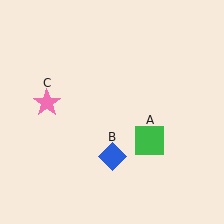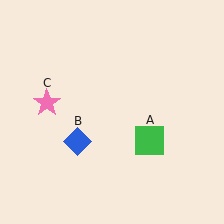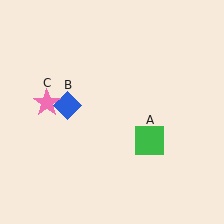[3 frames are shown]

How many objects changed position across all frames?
1 object changed position: blue diamond (object B).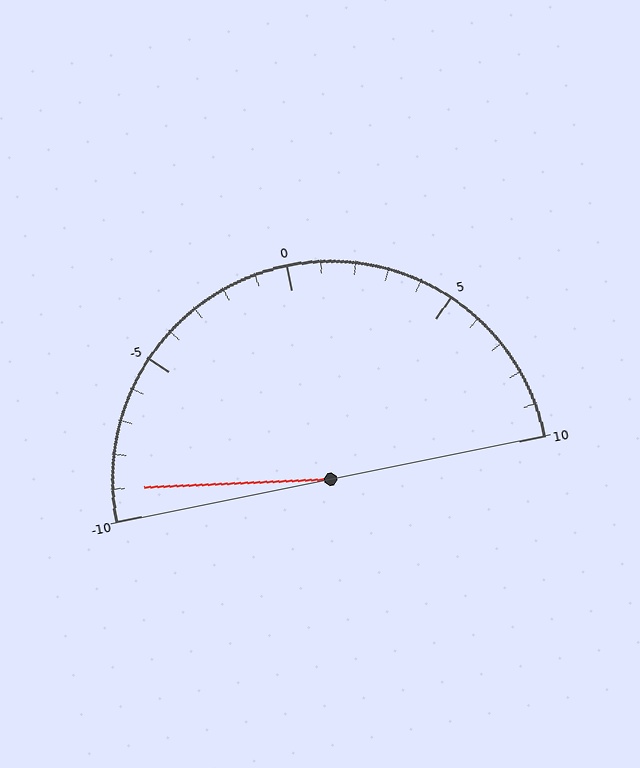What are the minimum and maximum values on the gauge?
The gauge ranges from -10 to 10.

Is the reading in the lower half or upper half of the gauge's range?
The reading is in the lower half of the range (-10 to 10).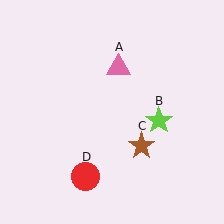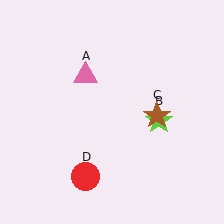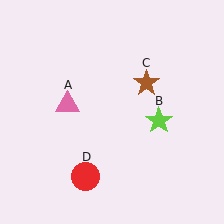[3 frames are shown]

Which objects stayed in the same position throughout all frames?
Lime star (object B) and red circle (object D) remained stationary.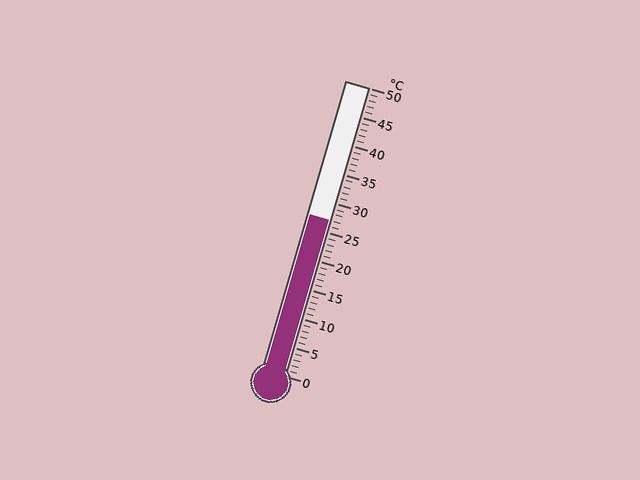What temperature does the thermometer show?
The thermometer shows approximately 27°C.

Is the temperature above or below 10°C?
The temperature is above 10°C.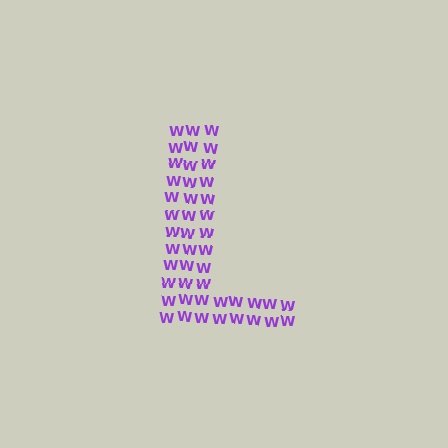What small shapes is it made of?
It is made of small letter W's.